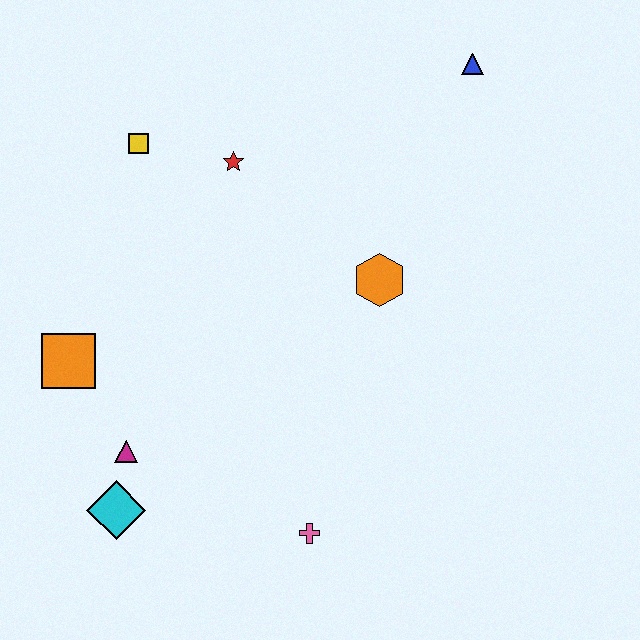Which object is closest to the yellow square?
The red star is closest to the yellow square.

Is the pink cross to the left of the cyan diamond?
No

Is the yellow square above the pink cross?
Yes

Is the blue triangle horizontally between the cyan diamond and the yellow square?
No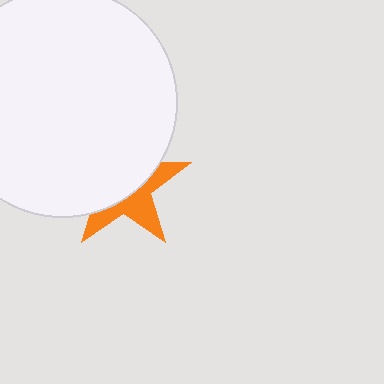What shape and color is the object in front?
The object in front is a white circle.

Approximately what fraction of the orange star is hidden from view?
Roughly 60% of the orange star is hidden behind the white circle.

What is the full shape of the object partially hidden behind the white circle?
The partially hidden object is an orange star.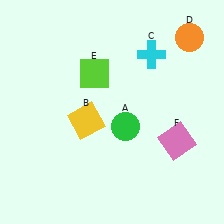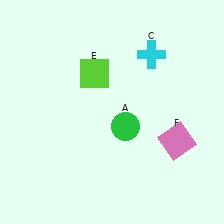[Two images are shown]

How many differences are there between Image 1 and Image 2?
There are 2 differences between the two images.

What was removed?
The orange circle (D), the yellow square (B) were removed in Image 2.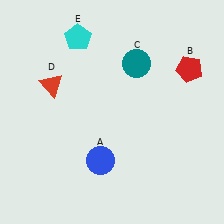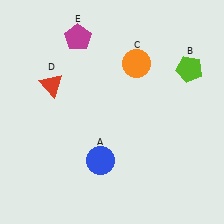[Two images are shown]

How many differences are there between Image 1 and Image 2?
There are 3 differences between the two images.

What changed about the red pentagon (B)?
In Image 1, B is red. In Image 2, it changed to lime.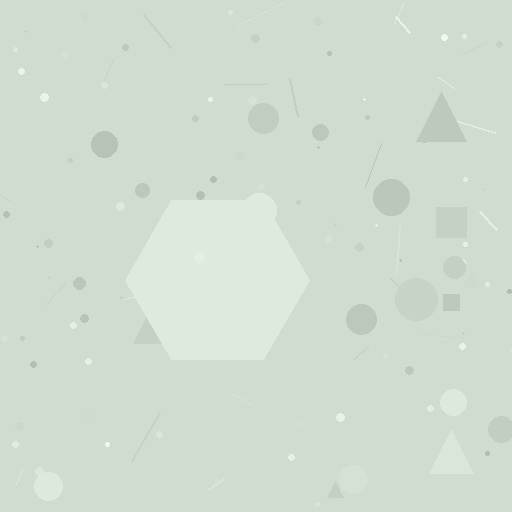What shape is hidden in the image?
A hexagon is hidden in the image.